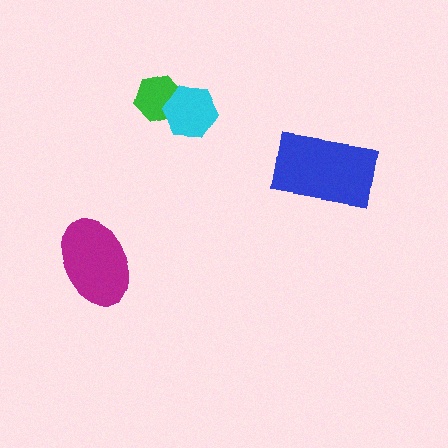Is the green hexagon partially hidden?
Yes, it is partially covered by another shape.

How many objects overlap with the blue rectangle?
0 objects overlap with the blue rectangle.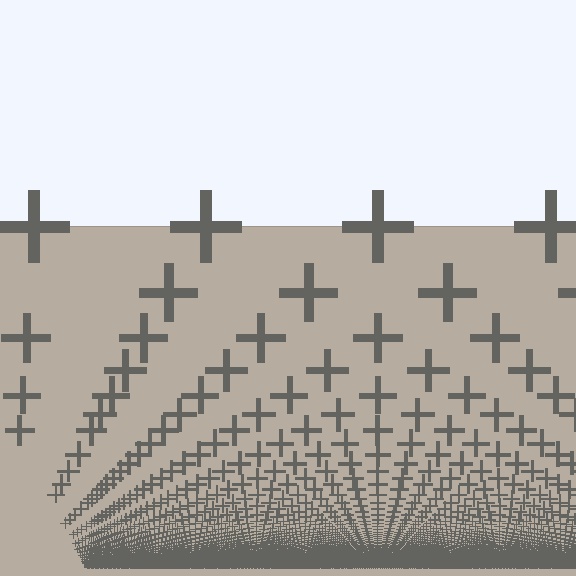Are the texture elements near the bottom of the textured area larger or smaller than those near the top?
Smaller. The gradient is inverted — elements near the bottom are smaller and denser.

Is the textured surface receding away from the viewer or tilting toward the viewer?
The surface appears to tilt toward the viewer. Texture elements get larger and sparser toward the top.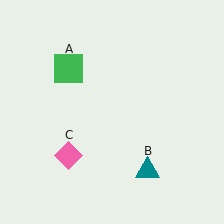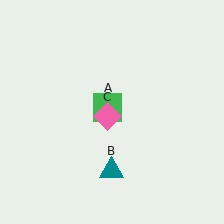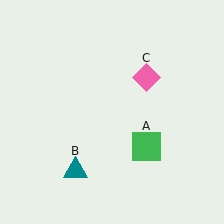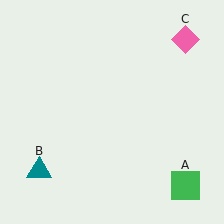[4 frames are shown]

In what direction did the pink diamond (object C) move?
The pink diamond (object C) moved up and to the right.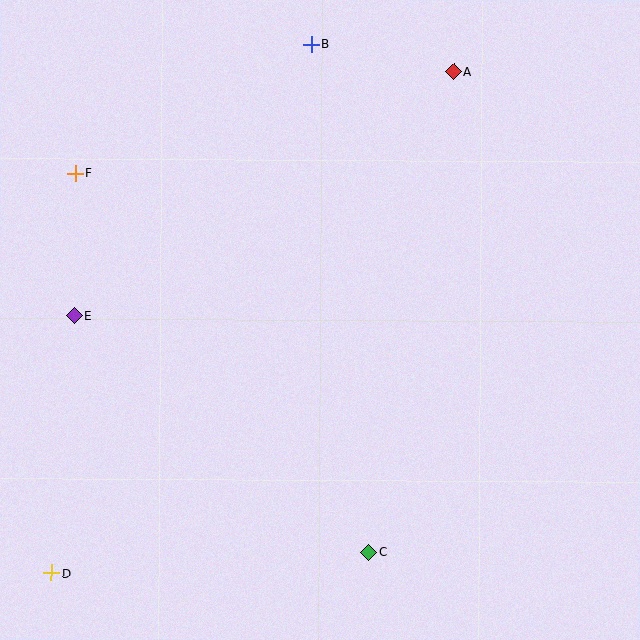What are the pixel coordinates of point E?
Point E is at (74, 315).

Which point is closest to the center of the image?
Point C at (368, 553) is closest to the center.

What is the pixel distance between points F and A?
The distance between F and A is 392 pixels.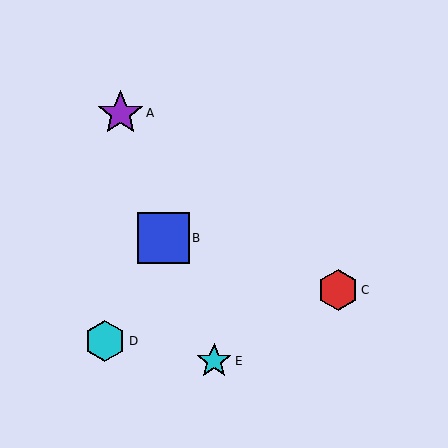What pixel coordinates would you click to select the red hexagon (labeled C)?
Click at (338, 290) to select the red hexagon C.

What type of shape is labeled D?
Shape D is a cyan hexagon.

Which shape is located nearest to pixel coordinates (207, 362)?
The cyan star (labeled E) at (214, 361) is nearest to that location.